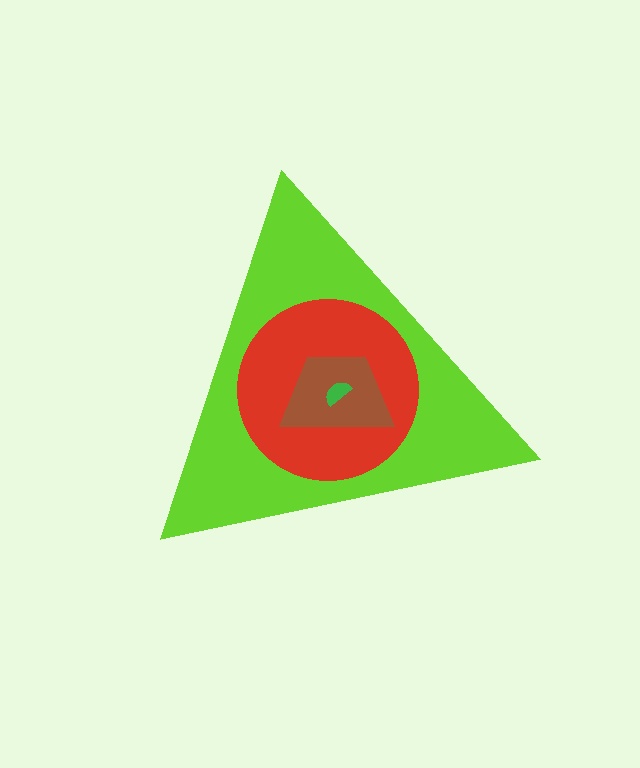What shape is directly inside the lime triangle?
The red circle.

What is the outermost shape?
The lime triangle.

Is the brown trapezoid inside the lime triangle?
Yes.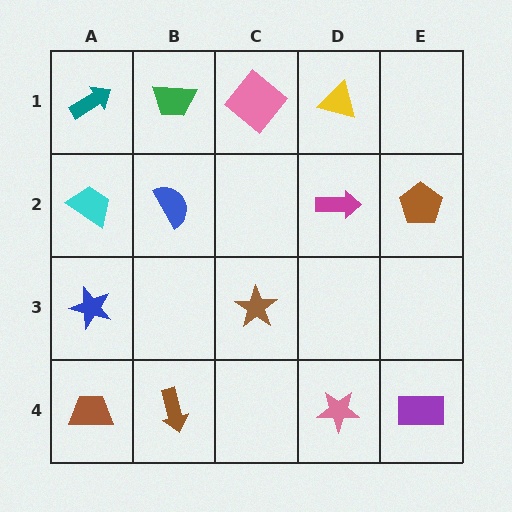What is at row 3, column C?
A brown star.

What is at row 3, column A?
A blue star.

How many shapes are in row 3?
2 shapes.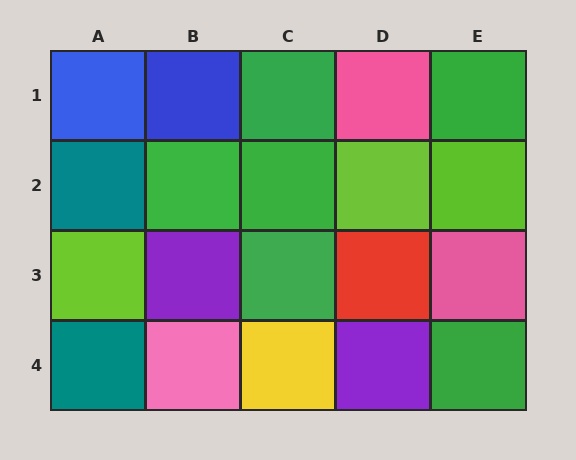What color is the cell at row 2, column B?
Green.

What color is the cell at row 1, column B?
Blue.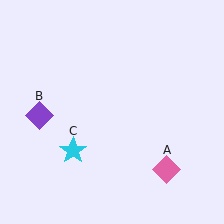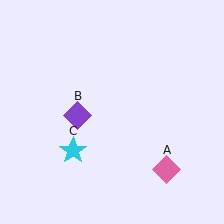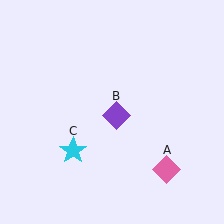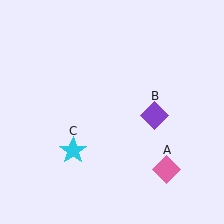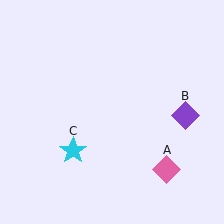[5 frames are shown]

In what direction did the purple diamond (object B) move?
The purple diamond (object B) moved right.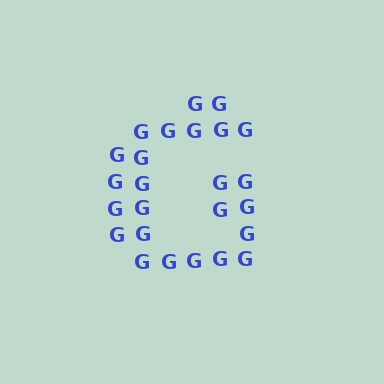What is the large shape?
The large shape is the letter G.